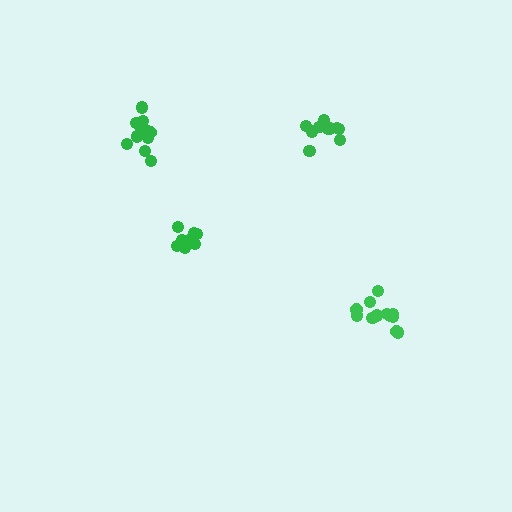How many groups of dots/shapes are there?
There are 4 groups.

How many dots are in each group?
Group 1: 9 dots, Group 2: 12 dots, Group 3: 11 dots, Group 4: 10 dots (42 total).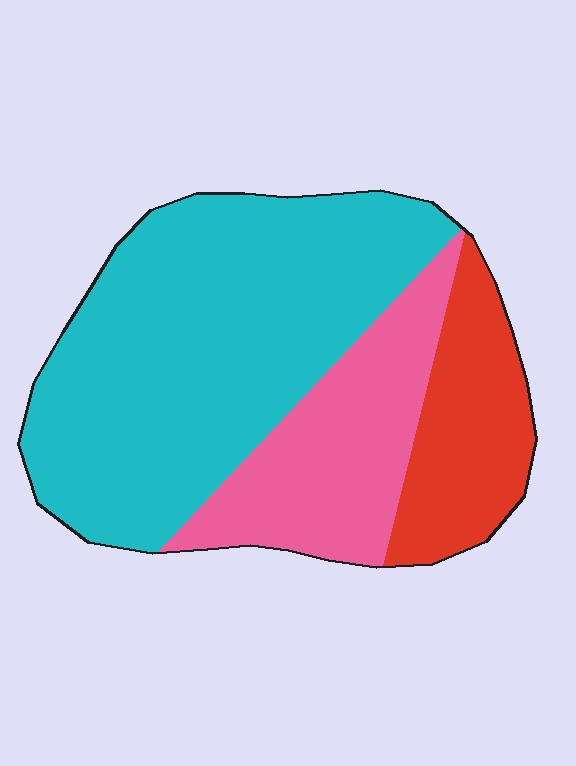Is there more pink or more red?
Pink.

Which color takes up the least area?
Red, at roughly 20%.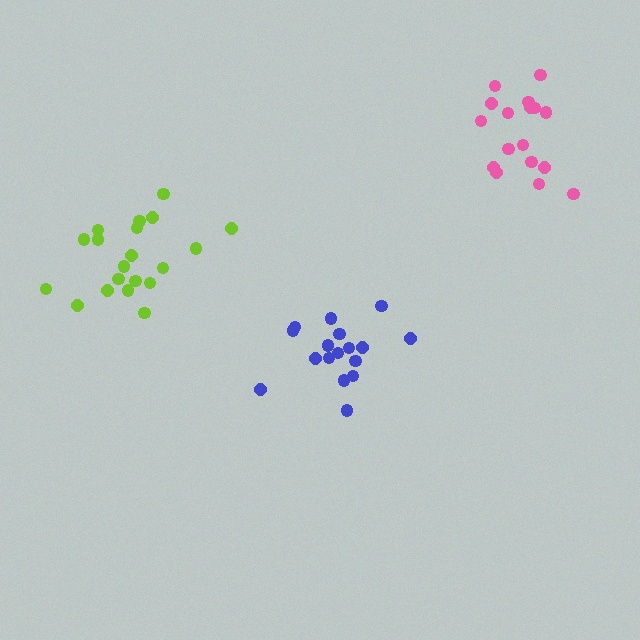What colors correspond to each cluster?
The clusters are colored: blue, pink, lime.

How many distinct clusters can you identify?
There are 3 distinct clusters.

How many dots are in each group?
Group 1: 17 dots, Group 2: 17 dots, Group 3: 20 dots (54 total).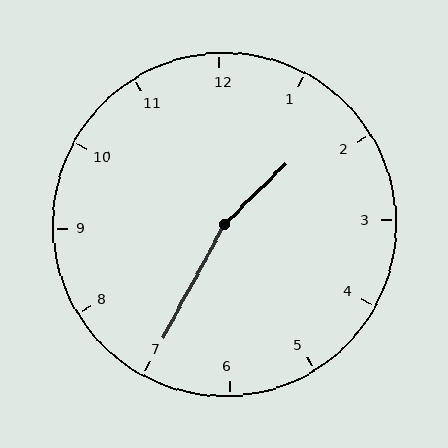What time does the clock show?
1:35.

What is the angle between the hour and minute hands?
Approximately 162 degrees.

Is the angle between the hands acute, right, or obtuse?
It is obtuse.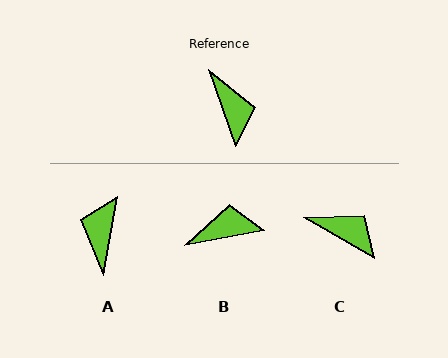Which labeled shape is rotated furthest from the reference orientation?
A, about 150 degrees away.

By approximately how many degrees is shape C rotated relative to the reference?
Approximately 41 degrees counter-clockwise.